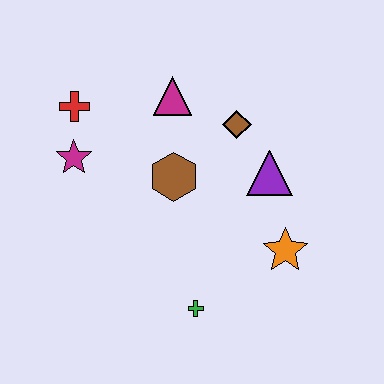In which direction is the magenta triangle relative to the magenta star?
The magenta triangle is to the right of the magenta star.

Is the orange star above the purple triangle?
No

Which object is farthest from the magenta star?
The orange star is farthest from the magenta star.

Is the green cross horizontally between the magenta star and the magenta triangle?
No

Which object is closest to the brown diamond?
The purple triangle is closest to the brown diamond.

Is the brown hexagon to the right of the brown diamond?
No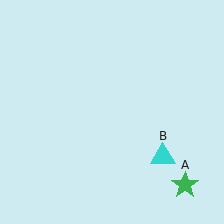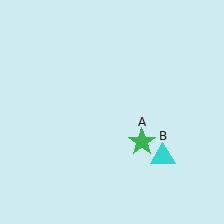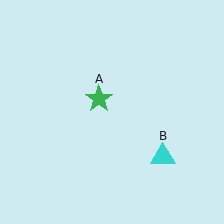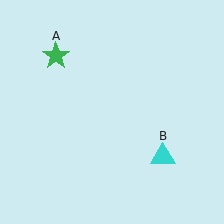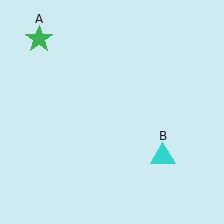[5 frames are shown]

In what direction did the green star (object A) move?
The green star (object A) moved up and to the left.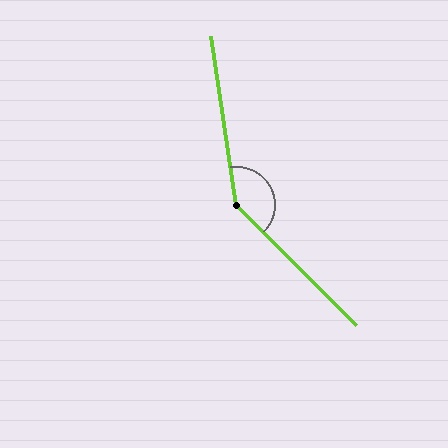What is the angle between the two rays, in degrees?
Approximately 144 degrees.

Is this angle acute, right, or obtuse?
It is obtuse.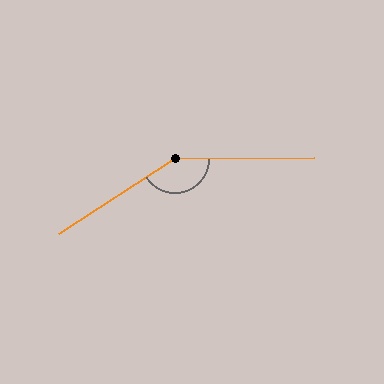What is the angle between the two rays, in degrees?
Approximately 148 degrees.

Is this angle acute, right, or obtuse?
It is obtuse.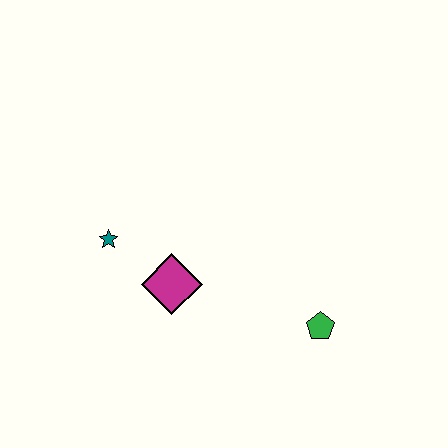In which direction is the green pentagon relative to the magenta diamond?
The green pentagon is to the right of the magenta diamond.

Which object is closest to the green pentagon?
The magenta diamond is closest to the green pentagon.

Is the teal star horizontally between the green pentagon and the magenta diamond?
No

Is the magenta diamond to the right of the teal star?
Yes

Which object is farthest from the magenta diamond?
The green pentagon is farthest from the magenta diamond.